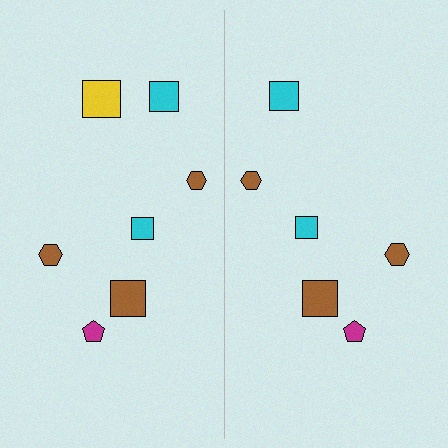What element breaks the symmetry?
A yellow square is missing from the right side.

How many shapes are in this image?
There are 13 shapes in this image.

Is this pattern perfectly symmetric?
No, the pattern is not perfectly symmetric. A yellow square is missing from the right side.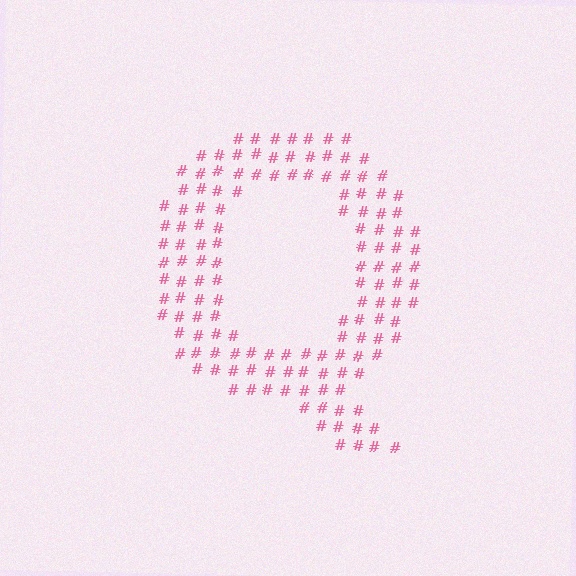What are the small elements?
The small elements are hash symbols.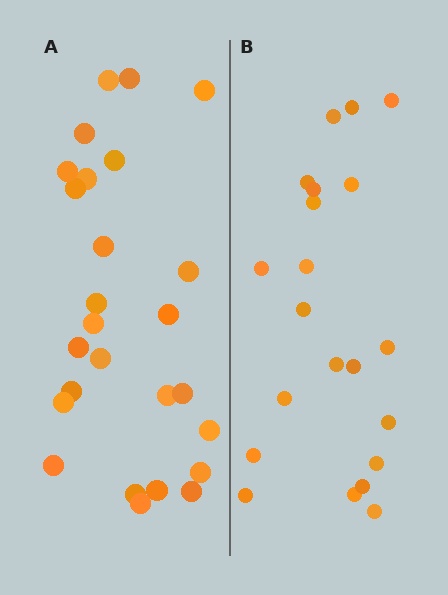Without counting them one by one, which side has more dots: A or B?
Region A (the left region) has more dots.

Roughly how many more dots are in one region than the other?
Region A has about 5 more dots than region B.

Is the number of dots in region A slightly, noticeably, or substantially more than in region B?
Region A has only slightly more — the two regions are fairly close. The ratio is roughly 1.2 to 1.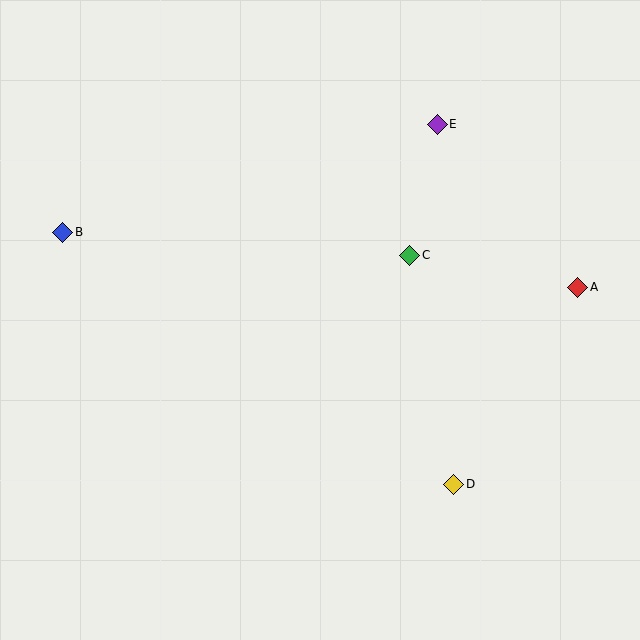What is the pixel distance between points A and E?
The distance between A and E is 215 pixels.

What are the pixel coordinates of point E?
Point E is at (437, 124).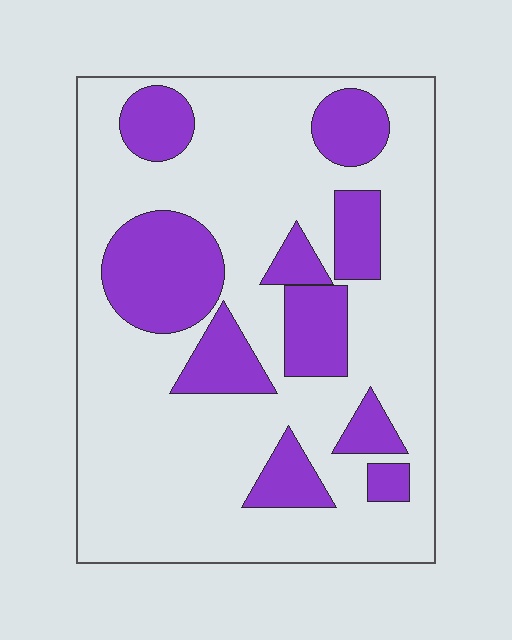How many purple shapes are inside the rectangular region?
10.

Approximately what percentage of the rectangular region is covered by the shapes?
Approximately 25%.